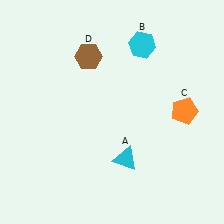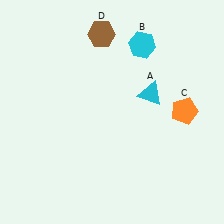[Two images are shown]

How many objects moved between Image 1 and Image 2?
2 objects moved between the two images.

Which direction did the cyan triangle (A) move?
The cyan triangle (A) moved up.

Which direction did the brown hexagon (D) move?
The brown hexagon (D) moved up.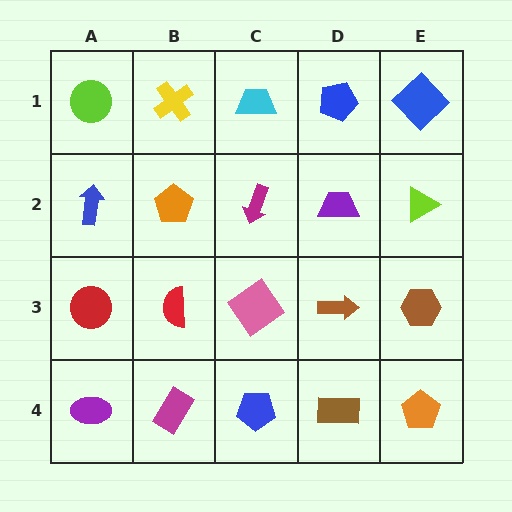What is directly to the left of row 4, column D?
A blue pentagon.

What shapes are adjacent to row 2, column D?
A blue pentagon (row 1, column D), a brown arrow (row 3, column D), a magenta arrow (row 2, column C), a lime triangle (row 2, column E).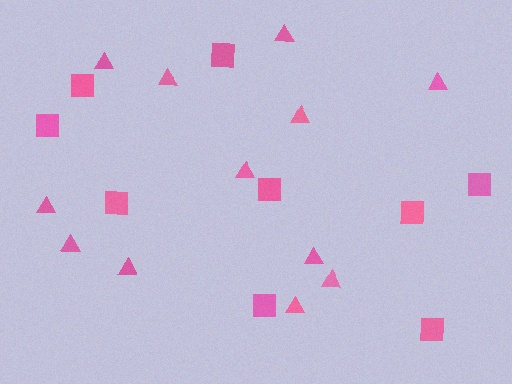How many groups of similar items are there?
There are 2 groups: one group of squares (9) and one group of triangles (12).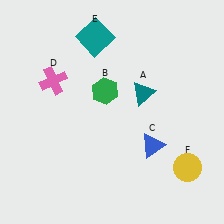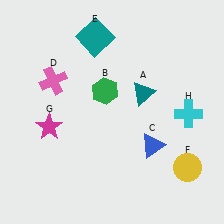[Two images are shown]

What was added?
A magenta star (G), a cyan cross (H) were added in Image 2.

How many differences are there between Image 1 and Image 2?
There are 2 differences between the two images.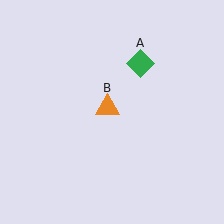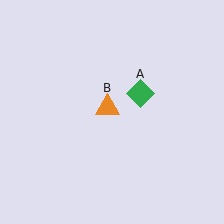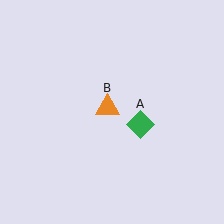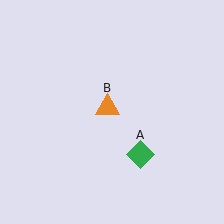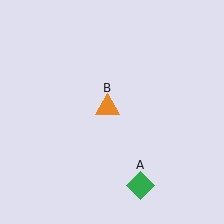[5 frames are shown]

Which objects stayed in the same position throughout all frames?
Orange triangle (object B) remained stationary.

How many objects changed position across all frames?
1 object changed position: green diamond (object A).